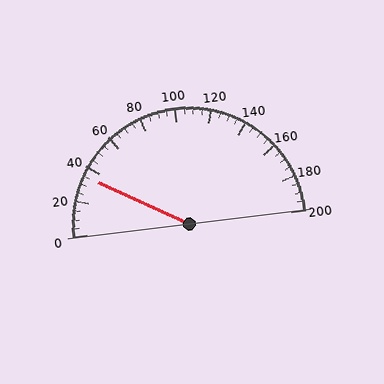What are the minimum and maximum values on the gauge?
The gauge ranges from 0 to 200.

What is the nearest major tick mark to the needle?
The nearest major tick mark is 40.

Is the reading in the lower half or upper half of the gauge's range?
The reading is in the lower half of the range (0 to 200).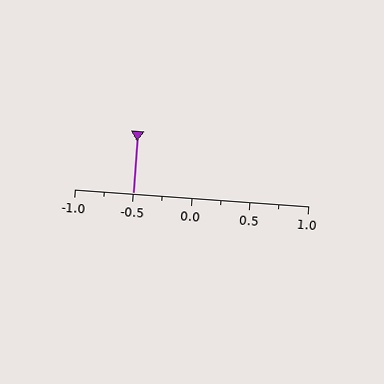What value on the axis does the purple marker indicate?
The marker indicates approximately -0.5.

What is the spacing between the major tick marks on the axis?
The major ticks are spaced 0.5 apart.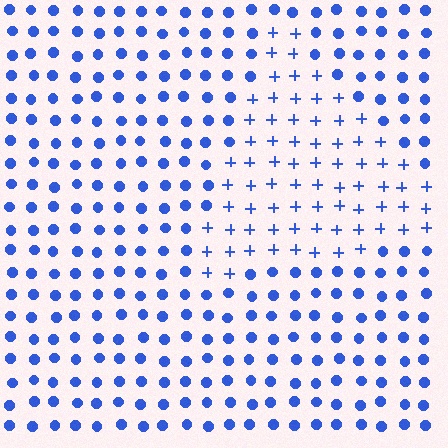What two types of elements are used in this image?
The image uses plus signs inside the triangle region and circles outside it.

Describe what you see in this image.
The image is filled with small blue elements arranged in a uniform grid. A triangle-shaped region contains plus signs, while the surrounding area contains circles. The boundary is defined purely by the change in element shape.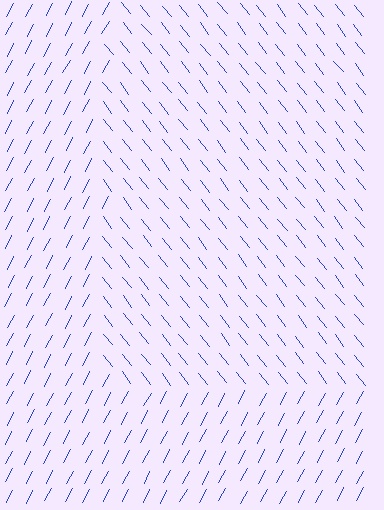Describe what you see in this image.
The image is filled with small blue line segments. A rectangle region in the image has lines oriented differently from the surrounding lines, creating a visible texture boundary.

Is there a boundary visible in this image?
Yes, there is a texture boundary formed by a change in line orientation.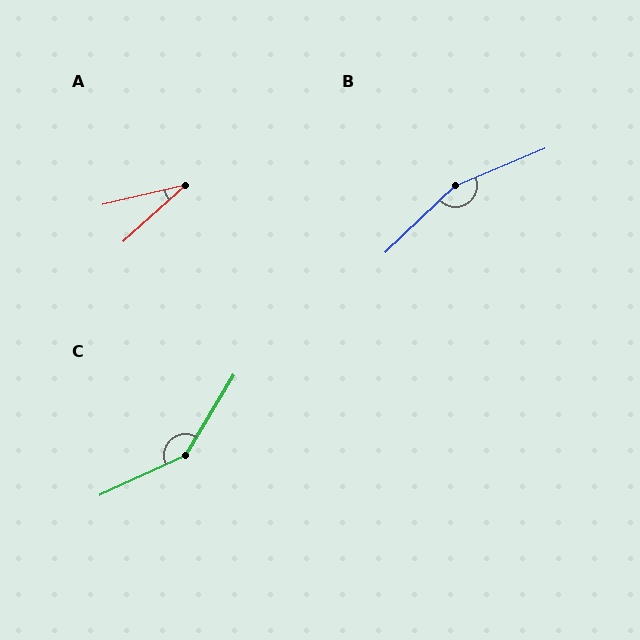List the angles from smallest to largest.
A (29°), C (146°), B (159°).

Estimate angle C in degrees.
Approximately 146 degrees.